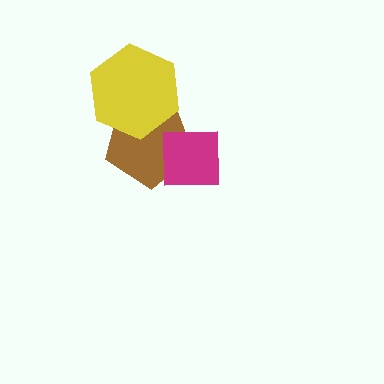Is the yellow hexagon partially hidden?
No, no other shape covers it.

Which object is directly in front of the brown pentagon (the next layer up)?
The magenta square is directly in front of the brown pentagon.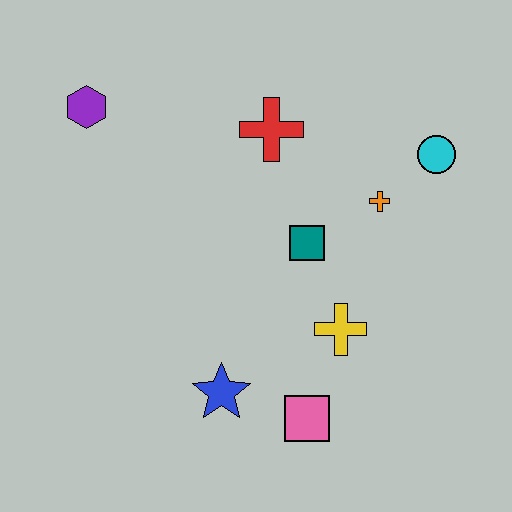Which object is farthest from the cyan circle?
The purple hexagon is farthest from the cyan circle.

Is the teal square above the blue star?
Yes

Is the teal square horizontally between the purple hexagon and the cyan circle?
Yes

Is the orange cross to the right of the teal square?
Yes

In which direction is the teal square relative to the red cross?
The teal square is below the red cross.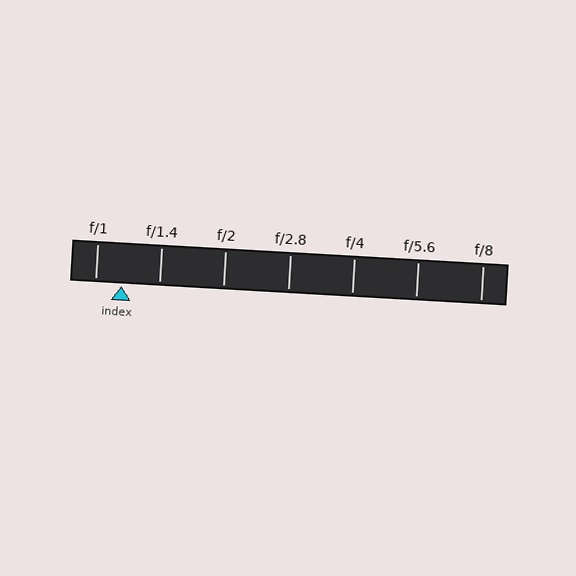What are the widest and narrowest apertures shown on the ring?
The widest aperture shown is f/1 and the narrowest is f/8.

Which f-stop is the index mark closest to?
The index mark is closest to f/1.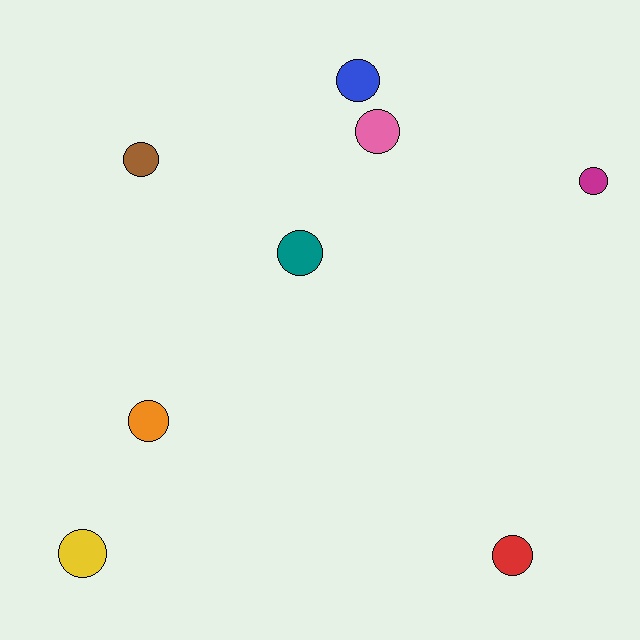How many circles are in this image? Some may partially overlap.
There are 8 circles.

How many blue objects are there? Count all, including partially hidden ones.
There is 1 blue object.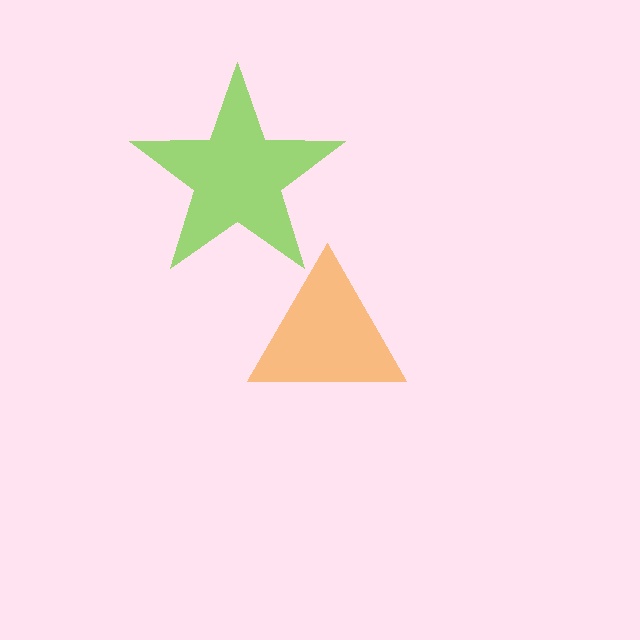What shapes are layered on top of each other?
The layered shapes are: an orange triangle, a lime star.